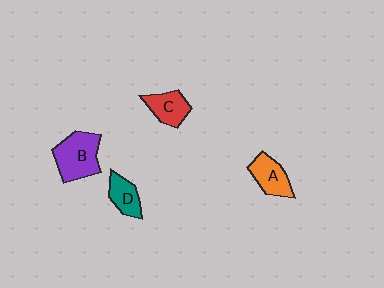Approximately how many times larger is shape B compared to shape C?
Approximately 1.6 times.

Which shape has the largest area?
Shape B (purple).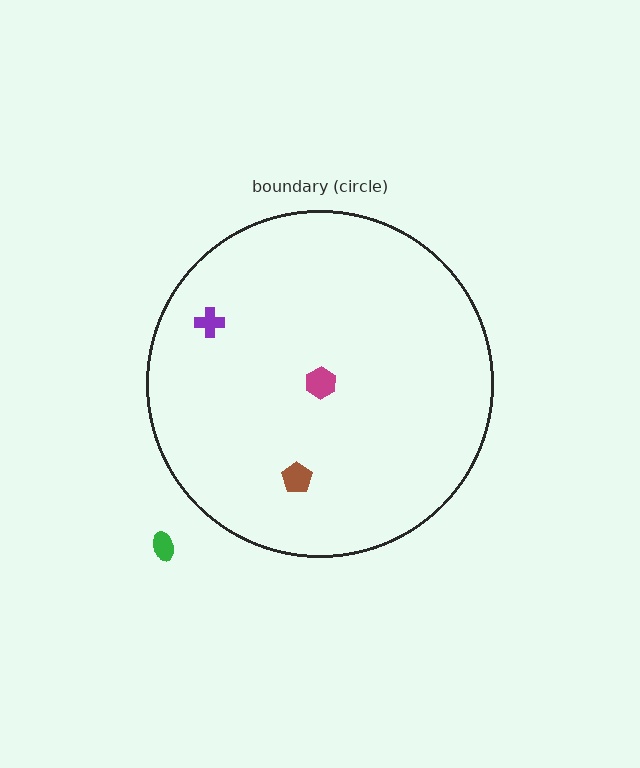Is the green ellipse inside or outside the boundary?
Outside.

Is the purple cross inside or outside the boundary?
Inside.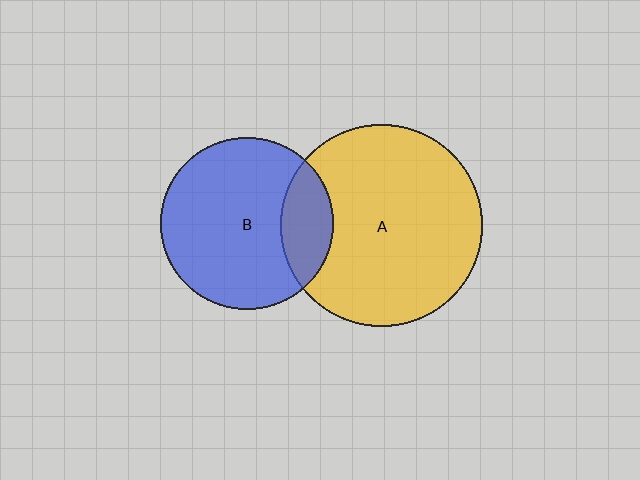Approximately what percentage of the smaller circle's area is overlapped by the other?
Approximately 20%.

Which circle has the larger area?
Circle A (yellow).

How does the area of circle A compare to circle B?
Approximately 1.4 times.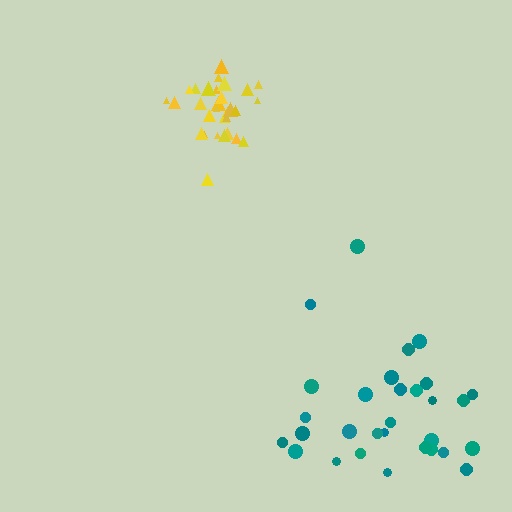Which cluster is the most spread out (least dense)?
Teal.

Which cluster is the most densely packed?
Yellow.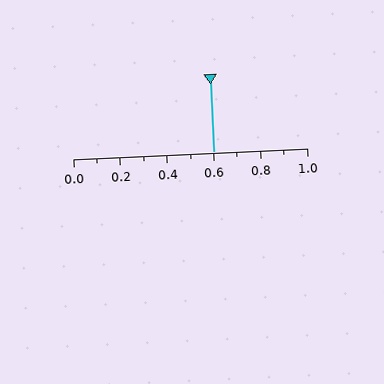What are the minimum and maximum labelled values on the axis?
The axis runs from 0.0 to 1.0.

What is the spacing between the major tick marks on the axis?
The major ticks are spaced 0.2 apart.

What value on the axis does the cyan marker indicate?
The marker indicates approximately 0.6.